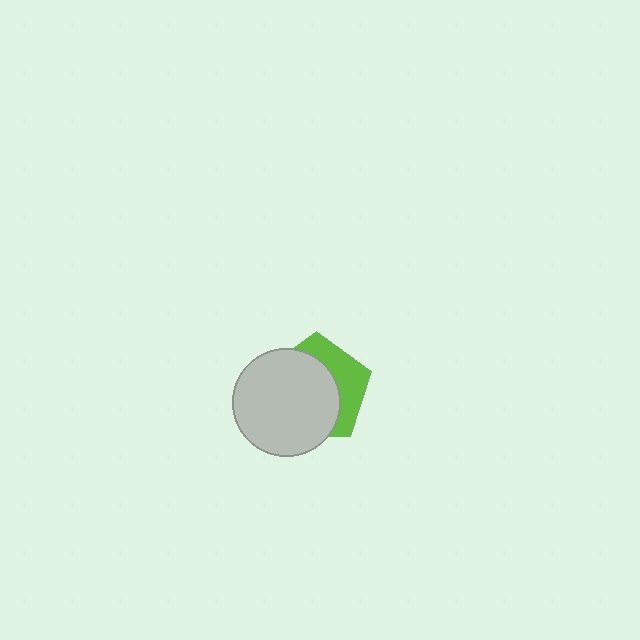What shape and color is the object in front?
The object in front is a light gray circle.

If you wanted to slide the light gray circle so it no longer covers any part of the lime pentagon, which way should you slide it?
Slide it toward the lower-left — that is the most direct way to separate the two shapes.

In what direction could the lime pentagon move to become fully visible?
The lime pentagon could move toward the upper-right. That would shift it out from behind the light gray circle entirely.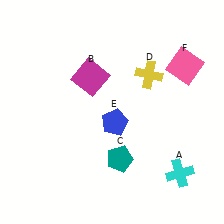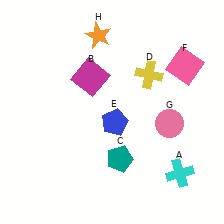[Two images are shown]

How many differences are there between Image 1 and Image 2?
There are 2 differences between the two images.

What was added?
A pink circle (G), an orange star (H) were added in Image 2.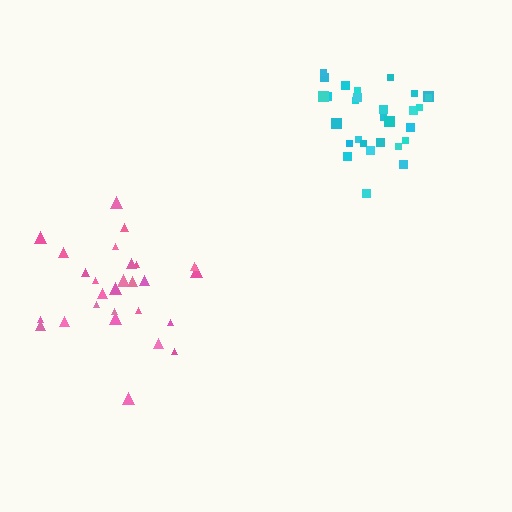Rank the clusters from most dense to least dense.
cyan, pink.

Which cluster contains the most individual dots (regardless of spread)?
Cyan (29).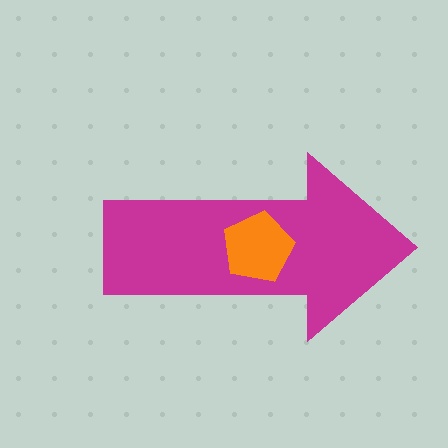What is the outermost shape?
The magenta arrow.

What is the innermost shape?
The orange pentagon.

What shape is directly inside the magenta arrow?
The orange pentagon.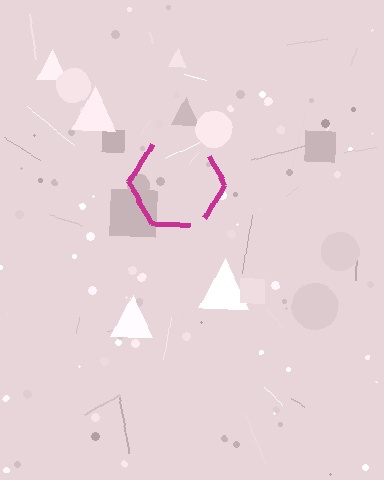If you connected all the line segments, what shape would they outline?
They would outline a hexagon.